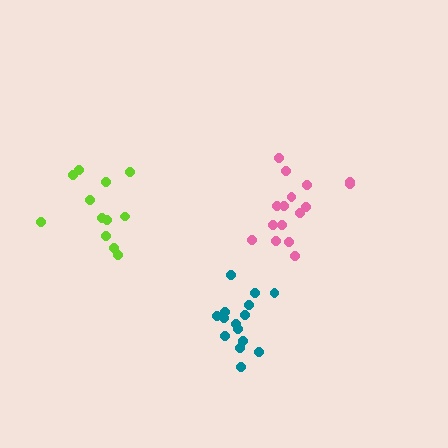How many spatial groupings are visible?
There are 3 spatial groupings.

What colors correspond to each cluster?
The clusters are colored: pink, lime, teal.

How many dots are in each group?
Group 1: 16 dots, Group 2: 12 dots, Group 3: 15 dots (43 total).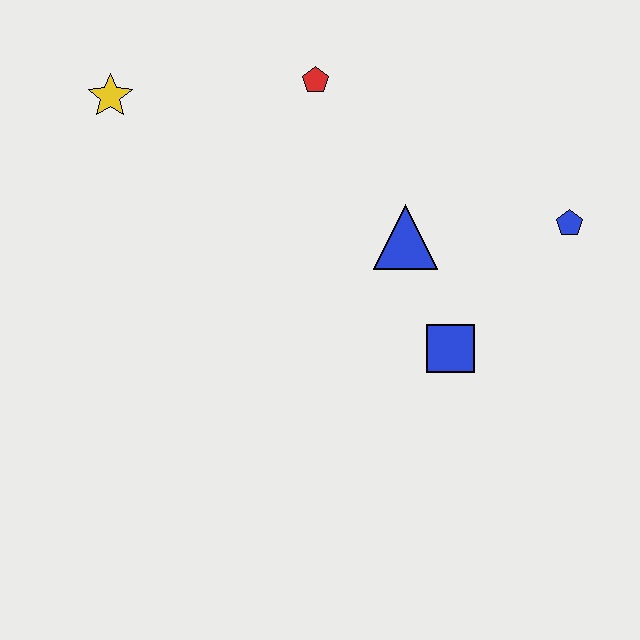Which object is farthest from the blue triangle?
The yellow star is farthest from the blue triangle.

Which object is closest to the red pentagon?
The blue triangle is closest to the red pentagon.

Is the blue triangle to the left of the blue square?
Yes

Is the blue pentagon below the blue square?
No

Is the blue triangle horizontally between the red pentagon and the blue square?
Yes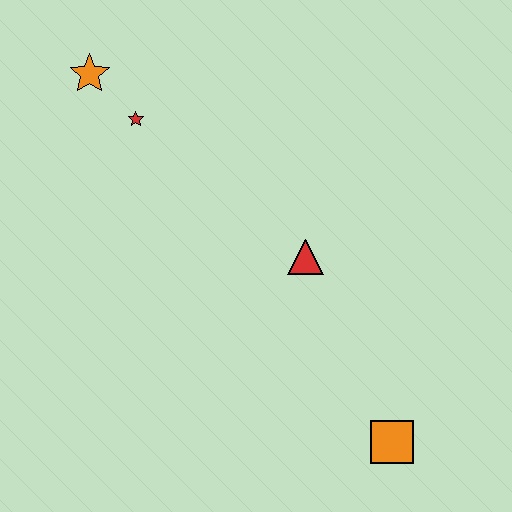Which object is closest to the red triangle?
The orange square is closest to the red triangle.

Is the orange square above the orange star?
No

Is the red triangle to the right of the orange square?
No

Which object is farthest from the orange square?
The orange star is farthest from the orange square.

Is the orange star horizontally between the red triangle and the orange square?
No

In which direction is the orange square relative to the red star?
The orange square is below the red star.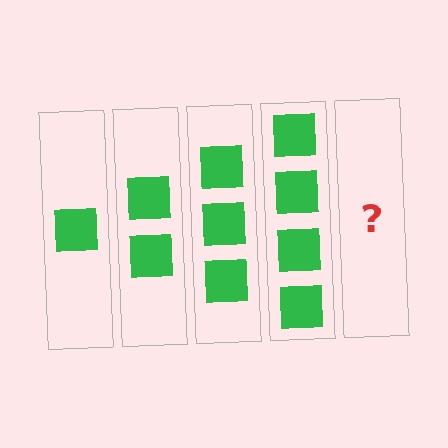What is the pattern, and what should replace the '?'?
The pattern is that each step adds one more square. The '?' should be 5 squares.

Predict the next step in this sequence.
The next step is 5 squares.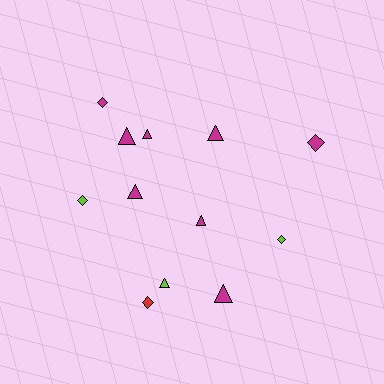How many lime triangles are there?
There is 1 lime triangle.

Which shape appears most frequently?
Triangle, with 7 objects.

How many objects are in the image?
There are 12 objects.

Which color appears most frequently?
Magenta, with 8 objects.